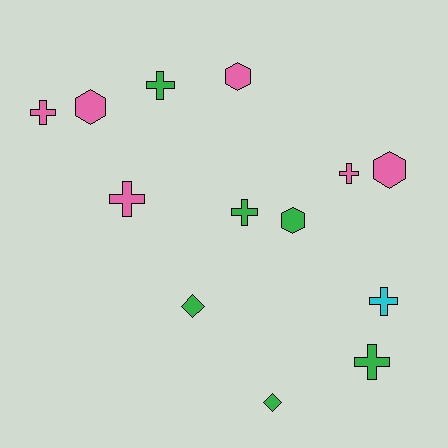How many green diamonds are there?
There are 2 green diamonds.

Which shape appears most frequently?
Cross, with 7 objects.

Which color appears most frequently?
Green, with 6 objects.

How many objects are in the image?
There are 13 objects.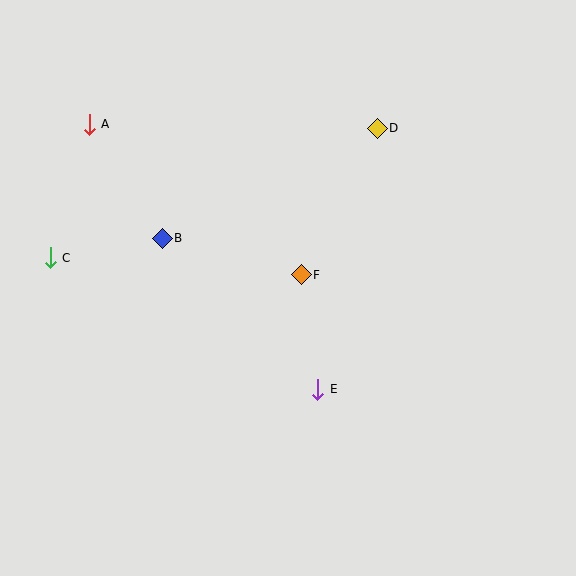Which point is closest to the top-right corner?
Point D is closest to the top-right corner.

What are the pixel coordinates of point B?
Point B is at (162, 238).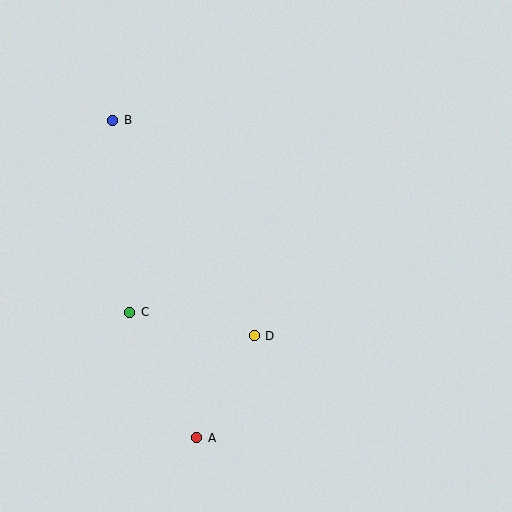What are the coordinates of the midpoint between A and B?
The midpoint between A and B is at (155, 279).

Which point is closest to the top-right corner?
Point B is closest to the top-right corner.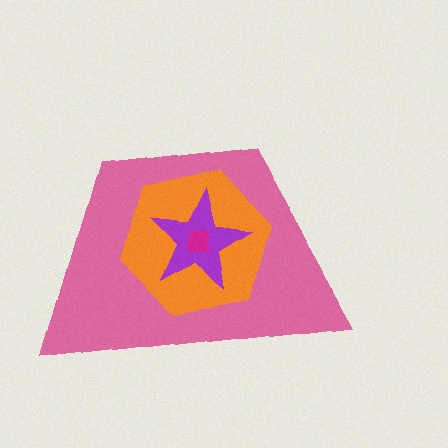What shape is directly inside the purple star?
The magenta square.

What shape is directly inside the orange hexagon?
The purple star.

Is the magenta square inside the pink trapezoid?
Yes.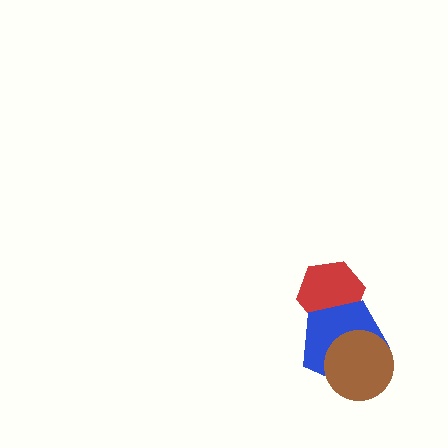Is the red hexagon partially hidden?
Yes, it is partially covered by another shape.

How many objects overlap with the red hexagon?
1 object overlaps with the red hexagon.